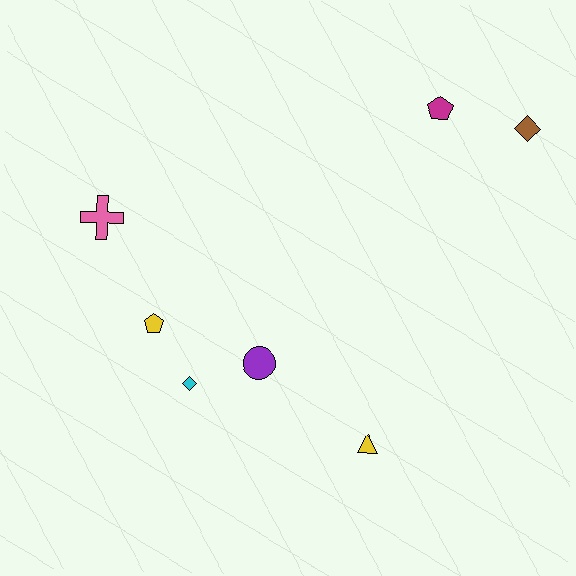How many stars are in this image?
There are no stars.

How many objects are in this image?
There are 7 objects.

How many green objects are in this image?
There are no green objects.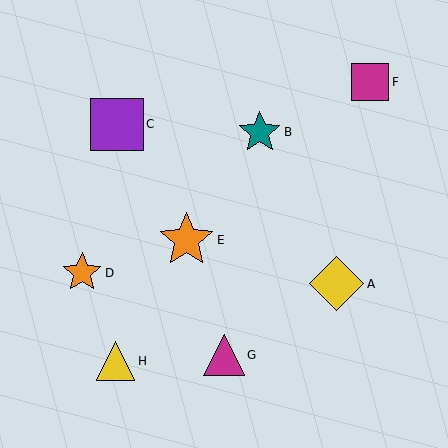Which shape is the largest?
The orange star (labeled E) is the largest.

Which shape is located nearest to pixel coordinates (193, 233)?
The orange star (labeled E) at (187, 240) is nearest to that location.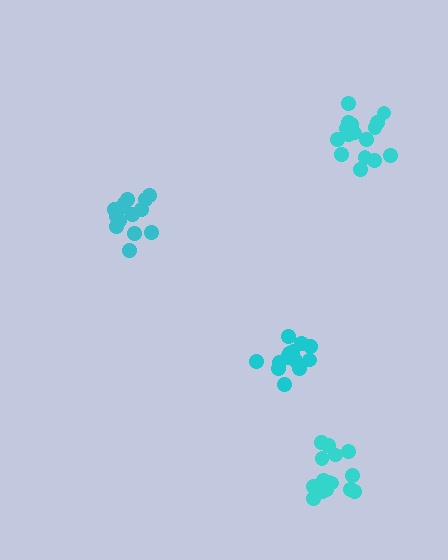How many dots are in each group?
Group 1: 16 dots, Group 2: 16 dots, Group 3: 14 dots, Group 4: 14 dots (60 total).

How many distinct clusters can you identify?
There are 4 distinct clusters.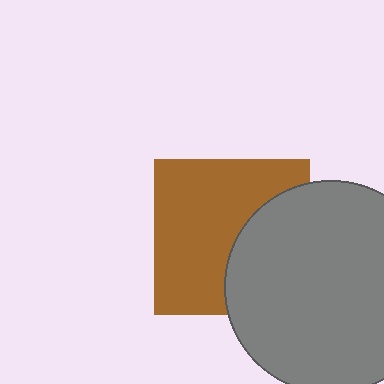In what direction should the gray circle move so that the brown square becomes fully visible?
The gray circle should move right. That is the shortest direction to clear the overlap and leave the brown square fully visible.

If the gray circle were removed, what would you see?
You would see the complete brown square.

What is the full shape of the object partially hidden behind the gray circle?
The partially hidden object is a brown square.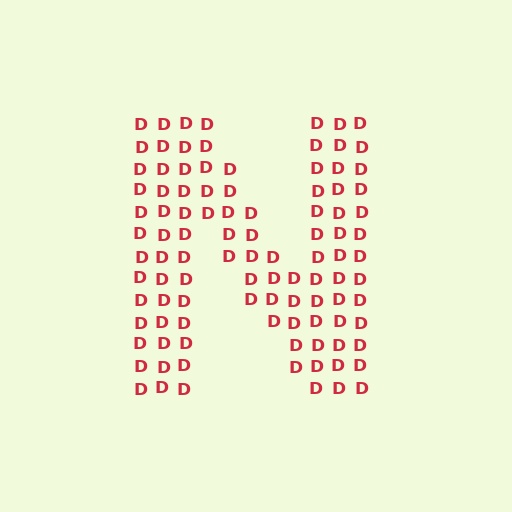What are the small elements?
The small elements are letter D's.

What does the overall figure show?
The overall figure shows the letter N.